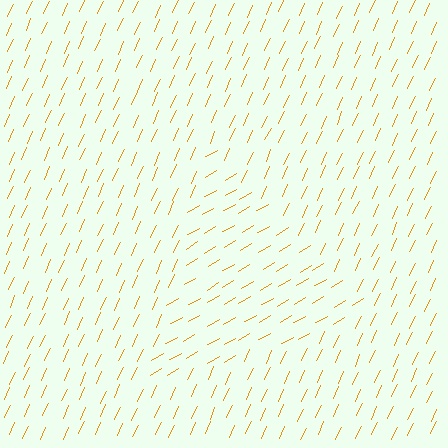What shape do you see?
I see a triangle.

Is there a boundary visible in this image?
Yes, there is a texture boundary formed by a change in line orientation.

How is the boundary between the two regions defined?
The boundary is defined purely by a change in line orientation (approximately 35 degrees difference). All lines are the same color and thickness.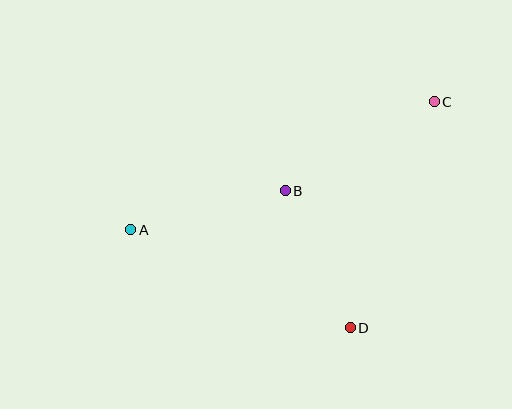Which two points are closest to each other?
Points B and D are closest to each other.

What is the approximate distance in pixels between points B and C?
The distance between B and C is approximately 173 pixels.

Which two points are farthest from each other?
Points A and C are farthest from each other.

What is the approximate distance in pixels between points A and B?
The distance between A and B is approximately 159 pixels.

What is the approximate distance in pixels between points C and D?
The distance between C and D is approximately 241 pixels.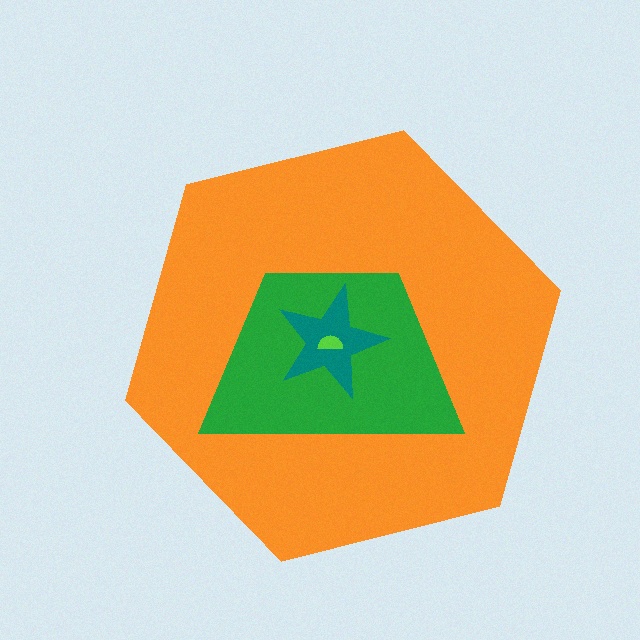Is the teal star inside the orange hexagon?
Yes.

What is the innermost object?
The lime semicircle.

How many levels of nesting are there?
4.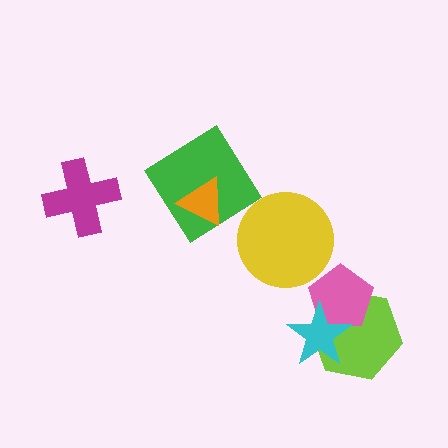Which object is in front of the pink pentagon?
The cyan star is in front of the pink pentagon.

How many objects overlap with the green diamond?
1 object overlaps with the green diamond.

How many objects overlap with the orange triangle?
1 object overlaps with the orange triangle.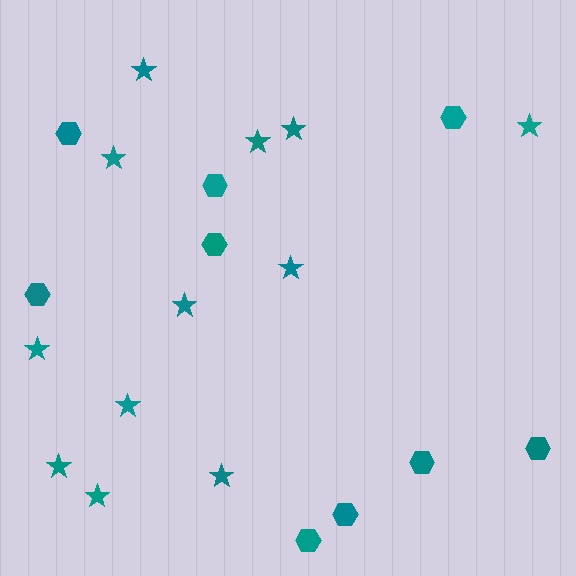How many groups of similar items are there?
There are 2 groups: one group of stars (12) and one group of hexagons (9).